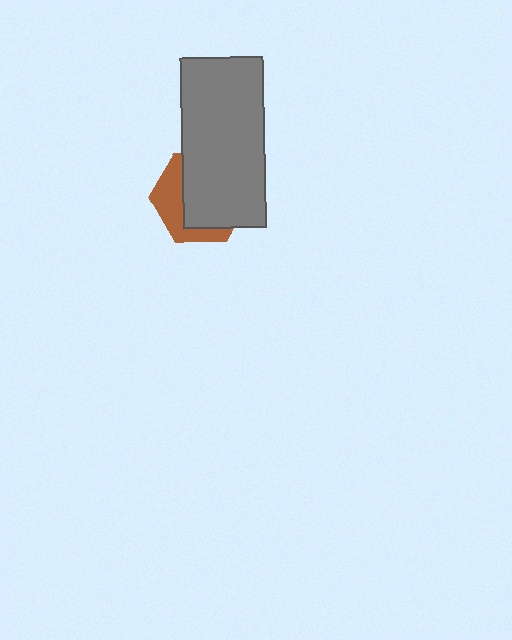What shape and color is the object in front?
The object in front is a gray rectangle.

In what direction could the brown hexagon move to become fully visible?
The brown hexagon could move toward the lower-left. That would shift it out from behind the gray rectangle entirely.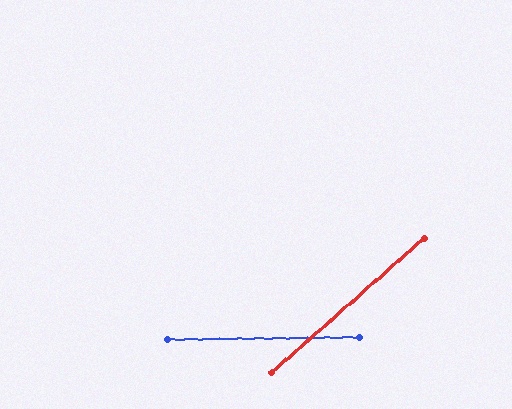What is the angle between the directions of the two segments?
Approximately 41 degrees.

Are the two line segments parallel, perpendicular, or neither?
Neither parallel nor perpendicular — they differ by about 41°.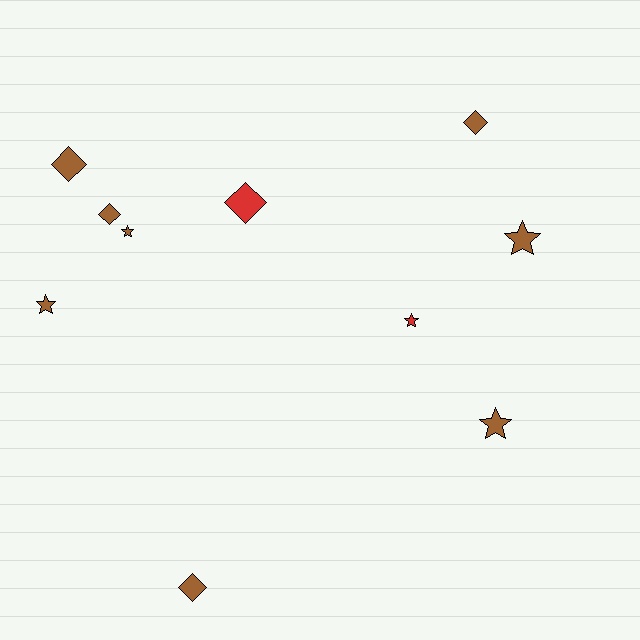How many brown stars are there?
There are 4 brown stars.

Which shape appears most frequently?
Star, with 5 objects.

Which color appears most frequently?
Brown, with 8 objects.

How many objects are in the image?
There are 10 objects.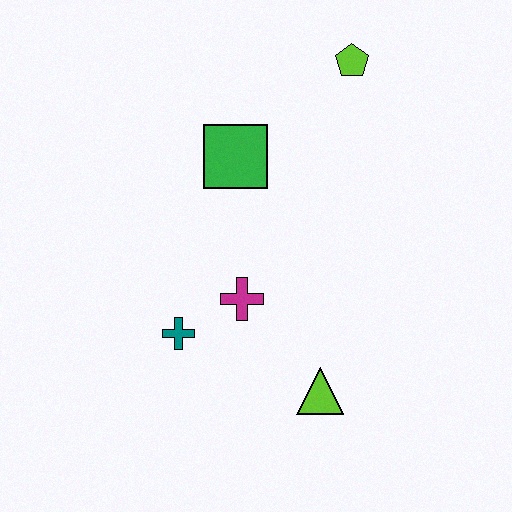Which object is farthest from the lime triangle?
The lime pentagon is farthest from the lime triangle.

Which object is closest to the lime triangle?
The magenta cross is closest to the lime triangle.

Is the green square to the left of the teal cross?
No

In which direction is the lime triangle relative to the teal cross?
The lime triangle is to the right of the teal cross.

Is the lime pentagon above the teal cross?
Yes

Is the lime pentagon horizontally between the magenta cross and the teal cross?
No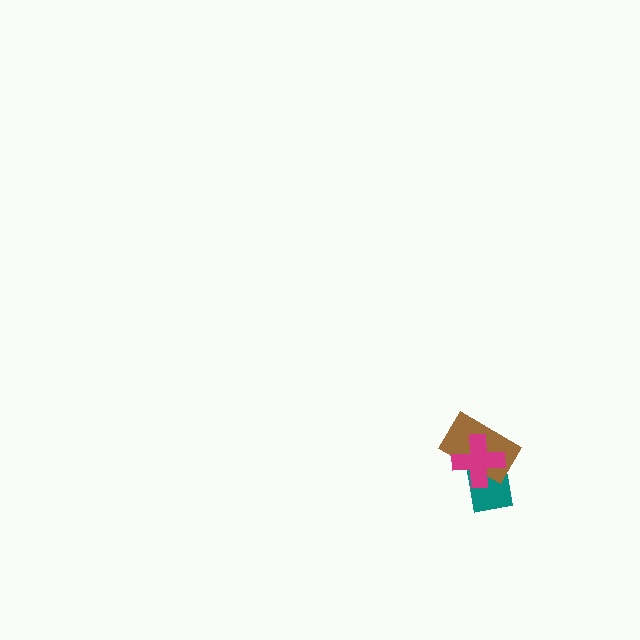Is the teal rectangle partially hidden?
Yes, it is partially covered by another shape.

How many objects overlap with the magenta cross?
2 objects overlap with the magenta cross.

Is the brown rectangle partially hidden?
Yes, it is partially covered by another shape.